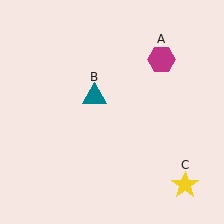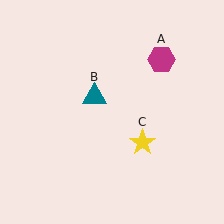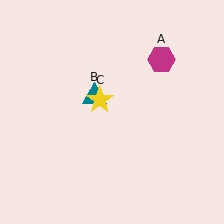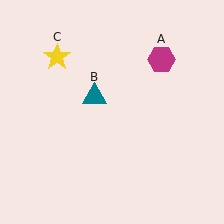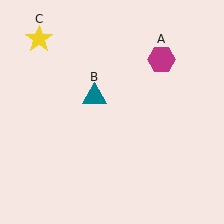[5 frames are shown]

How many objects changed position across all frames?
1 object changed position: yellow star (object C).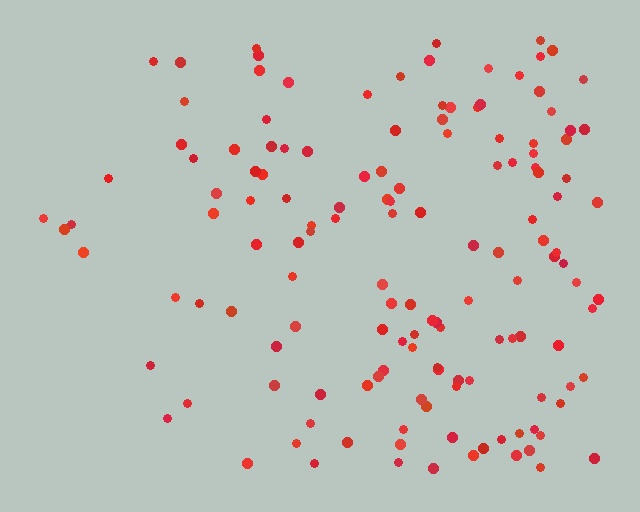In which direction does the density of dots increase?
From left to right, with the right side densest.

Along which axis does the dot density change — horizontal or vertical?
Horizontal.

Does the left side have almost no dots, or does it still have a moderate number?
Still a moderate number, just noticeably fewer than the right.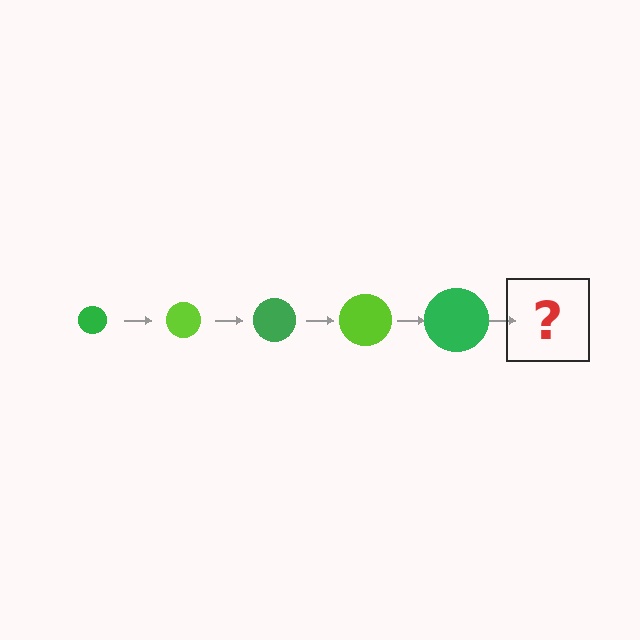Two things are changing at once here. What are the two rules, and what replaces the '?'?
The two rules are that the circle grows larger each step and the color cycles through green and lime. The '?' should be a lime circle, larger than the previous one.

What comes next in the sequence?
The next element should be a lime circle, larger than the previous one.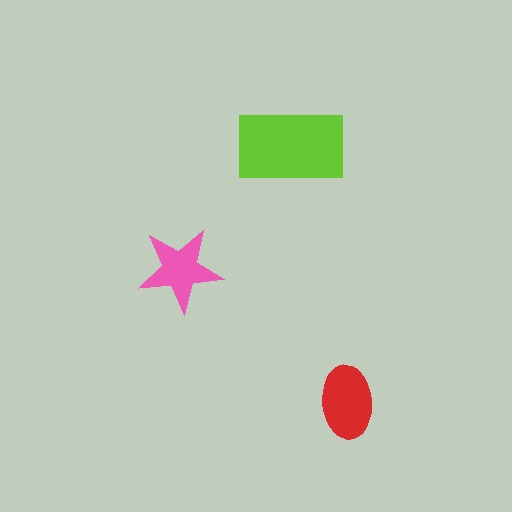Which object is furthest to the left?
The pink star is leftmost.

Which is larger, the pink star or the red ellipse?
The red ellipse.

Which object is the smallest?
The pink star.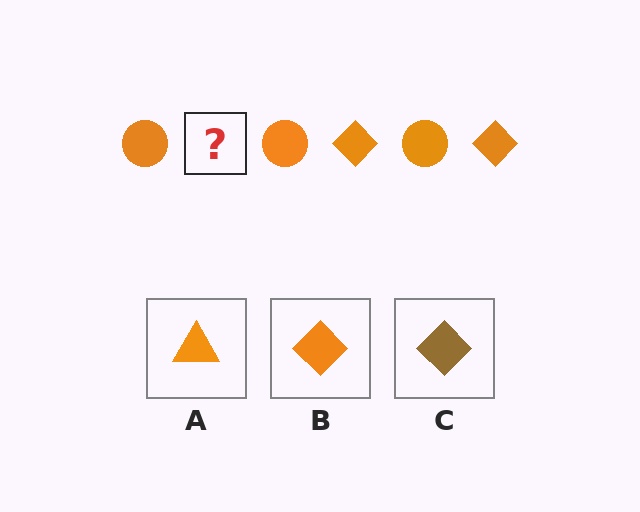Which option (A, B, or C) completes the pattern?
B.